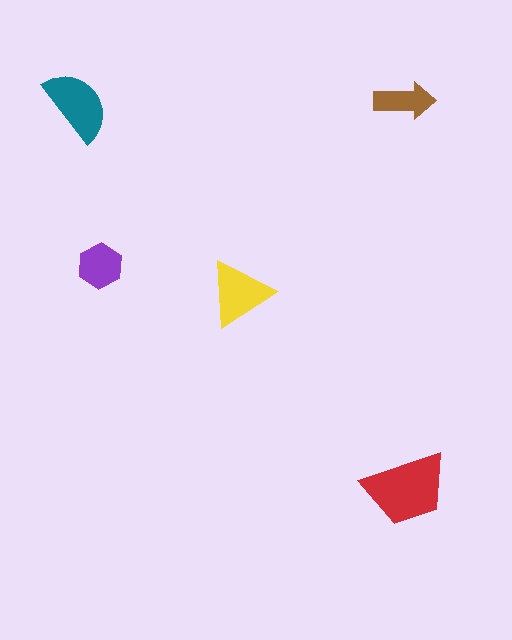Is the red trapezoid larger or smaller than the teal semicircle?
Larger.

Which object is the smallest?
The brown arrow.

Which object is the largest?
The red trapezoid.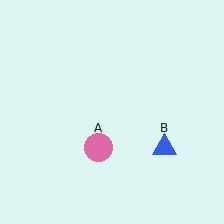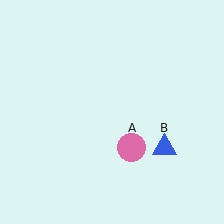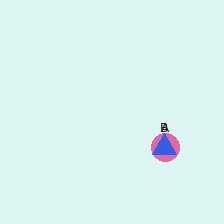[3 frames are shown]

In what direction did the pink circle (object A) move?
The pink circle (object A) moved right.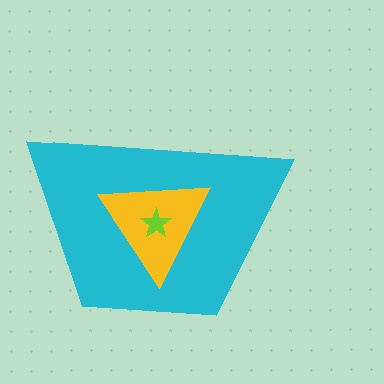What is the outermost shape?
The cyan trapezoid.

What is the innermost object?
The lime star.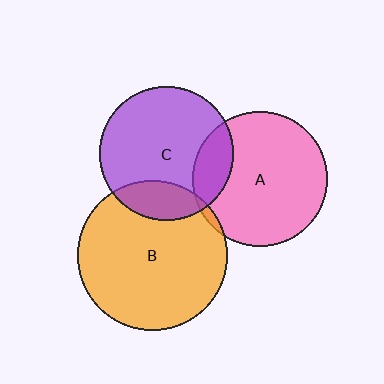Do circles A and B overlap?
Yes.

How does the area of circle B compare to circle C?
Approximately 1.2 times.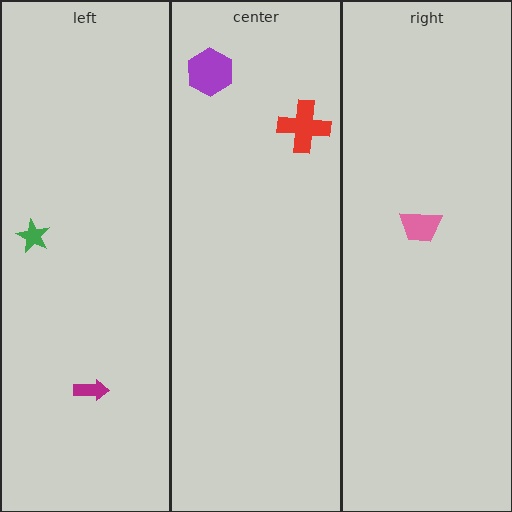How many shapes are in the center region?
2.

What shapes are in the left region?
The magenta arrow, the green star.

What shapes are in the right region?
The pink trapezoid.